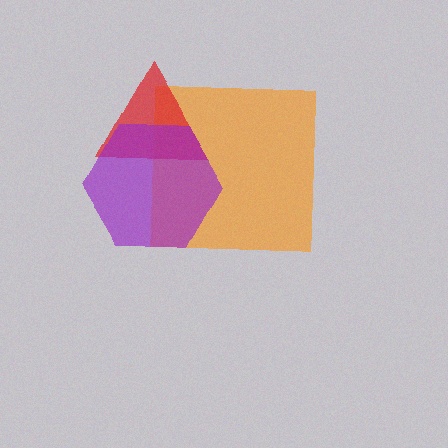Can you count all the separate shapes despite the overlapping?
Yes, there are 3 separate shapes.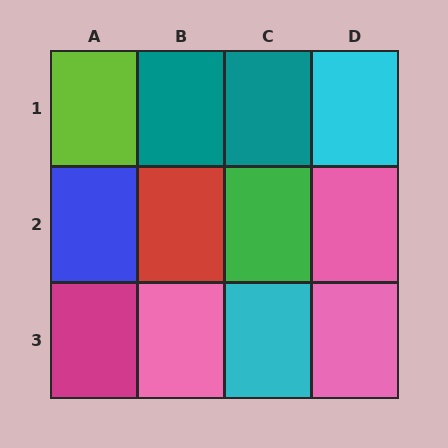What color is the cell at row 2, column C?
Green.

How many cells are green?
1 cell is green.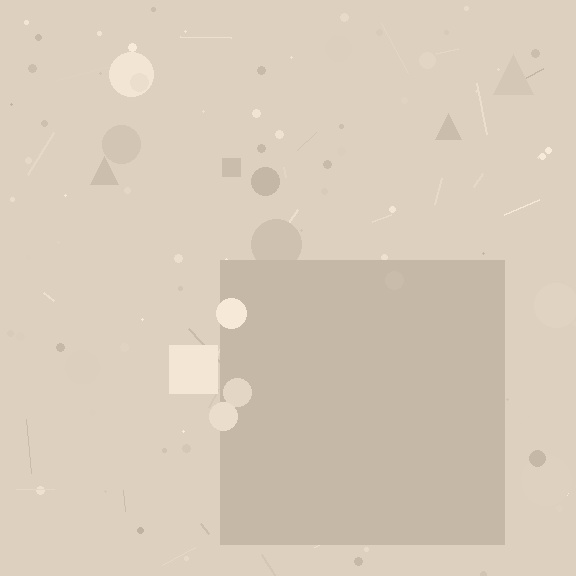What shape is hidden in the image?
A square is hidden in the image.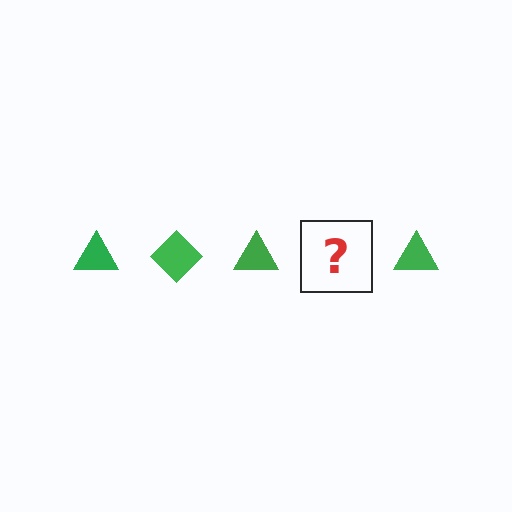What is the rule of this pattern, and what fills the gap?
The rule is that the pattern cycles through triangle, diamond shapes in green. The gap should be filled with a green diamond.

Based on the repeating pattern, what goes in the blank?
The blank should be a green diamond.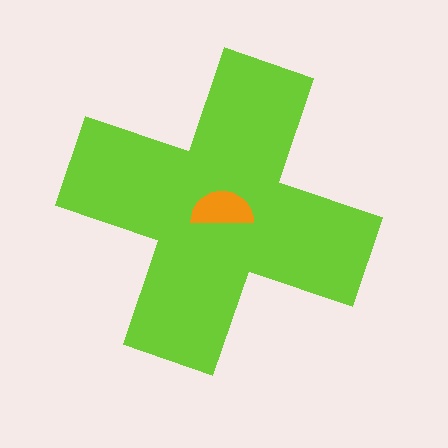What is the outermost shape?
The lime cross.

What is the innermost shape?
The orange semicircle.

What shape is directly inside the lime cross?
The orange semicircle.